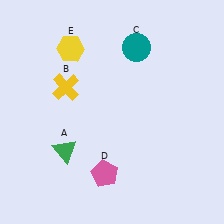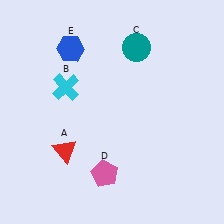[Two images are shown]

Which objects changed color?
A changed from green to red. B changed from yellow to cyan. E changed from yellow to blue.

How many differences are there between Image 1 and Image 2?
There are 3 differences between the two images.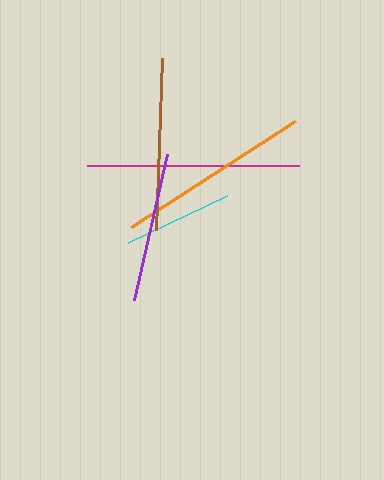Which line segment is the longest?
The magenta line is the longest at approximately 212 pixels.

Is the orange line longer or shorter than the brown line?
The orange line is longer than the brown line.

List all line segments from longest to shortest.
From longest to shortest: magenta, orange, brown, purple, cyan.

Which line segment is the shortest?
The cyan line is the shortest at approximately 109 pixels.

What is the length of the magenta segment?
The magenta segment is approximately 212 pixels long.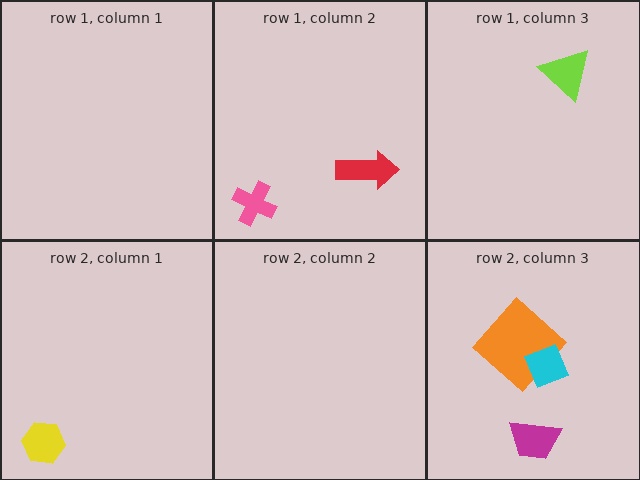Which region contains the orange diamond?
The row 2, column 3 region.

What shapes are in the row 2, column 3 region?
The magenta trapezoid, the orange diamond, the cyan diamond.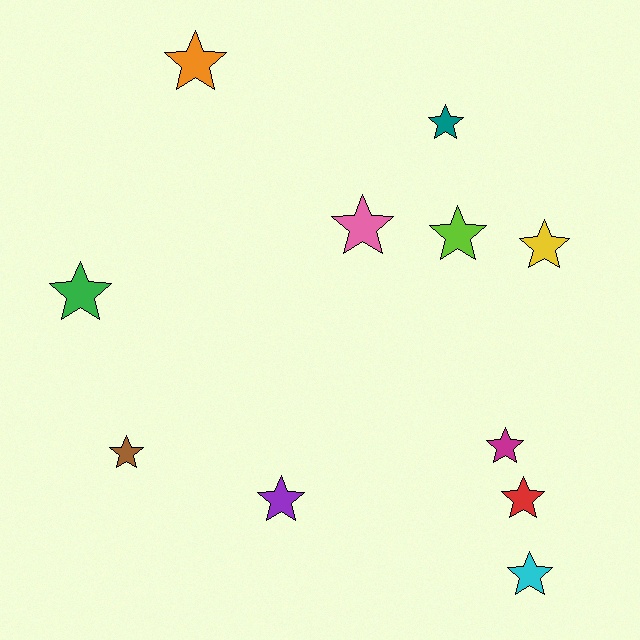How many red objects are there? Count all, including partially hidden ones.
There is 1 red object.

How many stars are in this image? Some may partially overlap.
There are 11 stars.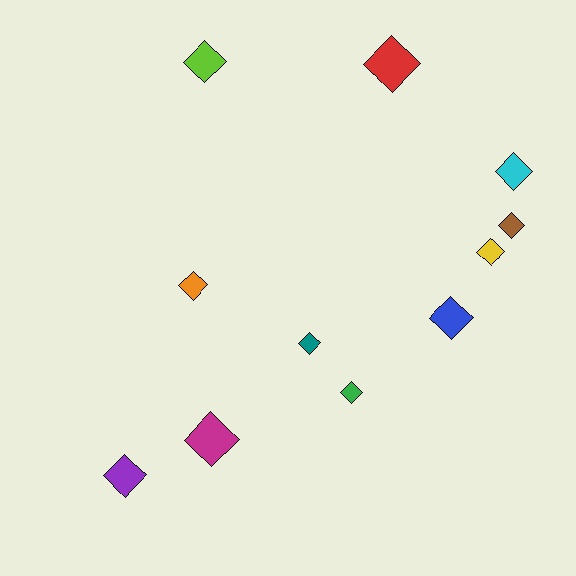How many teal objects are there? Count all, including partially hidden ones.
There is 1 teal object.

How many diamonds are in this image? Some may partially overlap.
There are 11 diamonds.